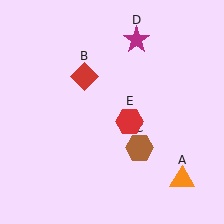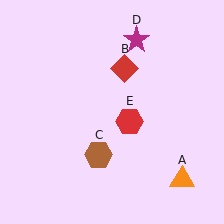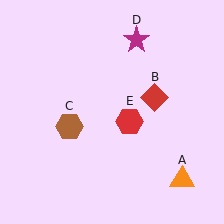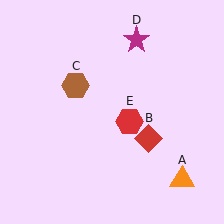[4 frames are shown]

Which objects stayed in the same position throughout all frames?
Orange triangle (object A) and magenta star (object D) and red hexagon (object E) remained stationary.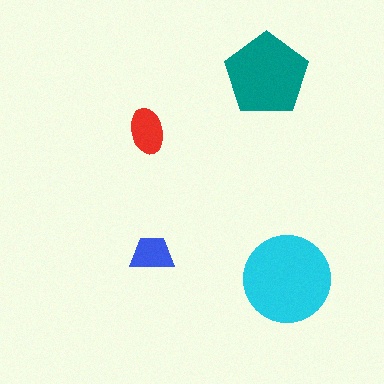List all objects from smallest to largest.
The blue trapezoid, the red ellipse, the teal pentagon, the cyan circle.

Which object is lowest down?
The cyan circle is bottommost.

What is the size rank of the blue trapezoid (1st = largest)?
4th.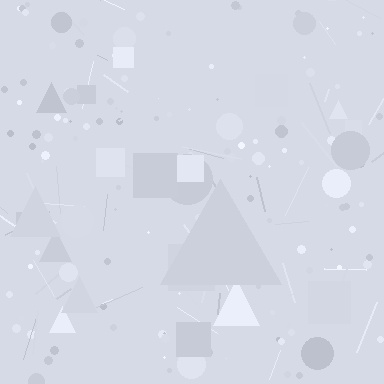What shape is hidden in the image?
A triangle is hidden in the image.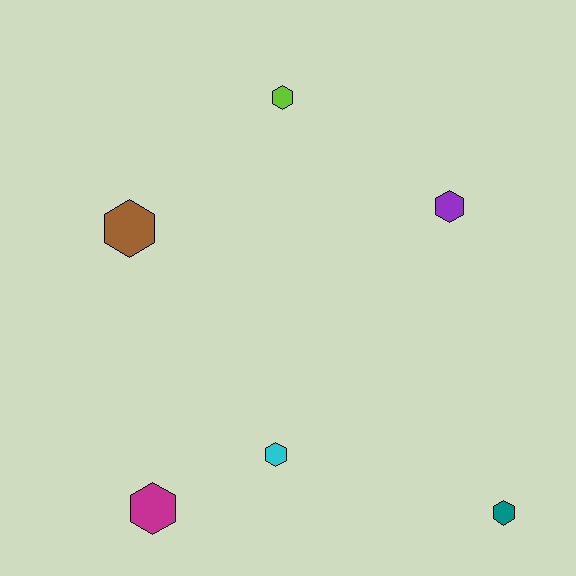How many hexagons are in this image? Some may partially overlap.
There are 6 hexagons.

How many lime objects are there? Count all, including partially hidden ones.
There is 1 lime object.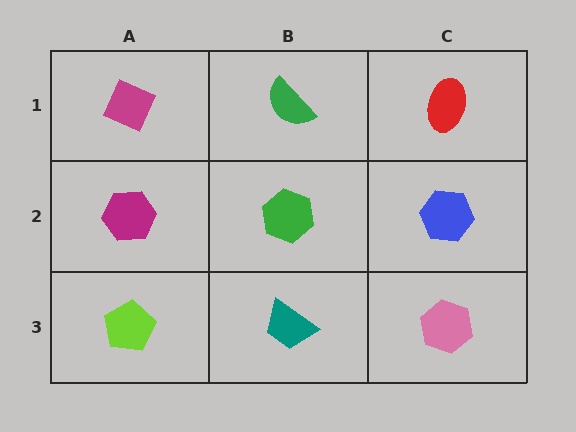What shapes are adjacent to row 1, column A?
A magenta hexagon (row 2, column A), a green semicircle (row 1, column B).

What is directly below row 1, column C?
A blue hexagon.